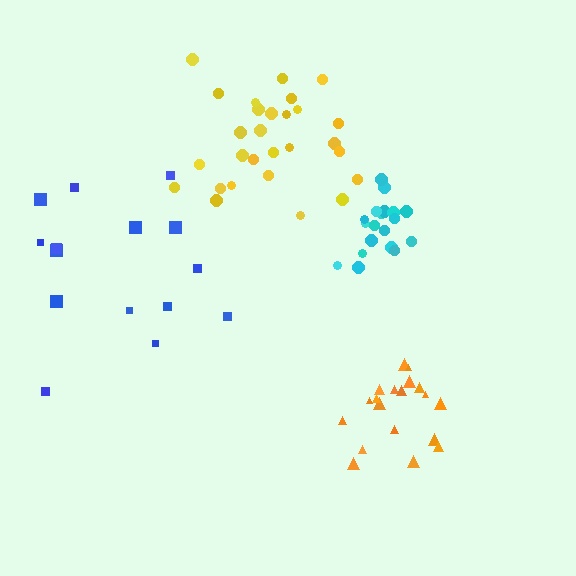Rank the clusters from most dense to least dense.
cyan, orange, yellow, blue.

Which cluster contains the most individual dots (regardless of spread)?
Yellow (28).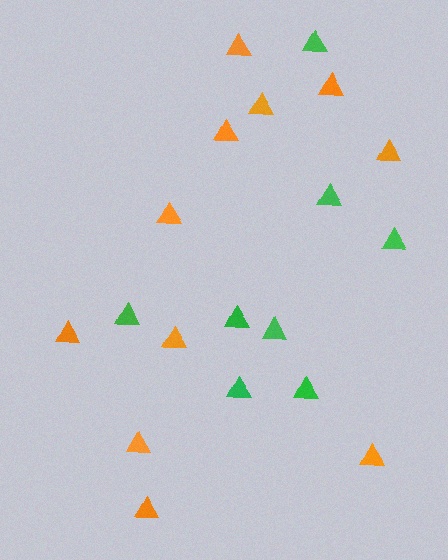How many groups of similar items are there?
There are 2 groups: one group of orange triangles (11) and one group of green triangles (8).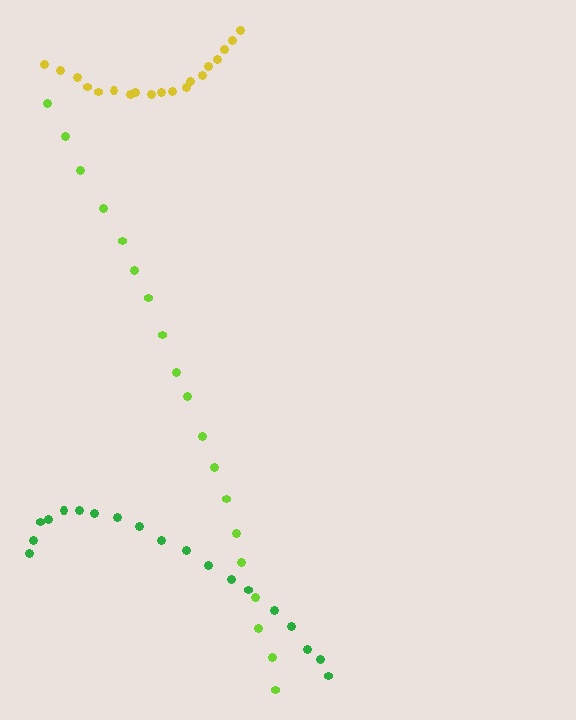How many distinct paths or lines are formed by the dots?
There are 3 distinct paths.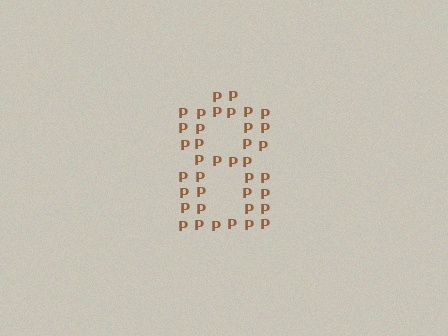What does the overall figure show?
The overall figure shows the digit 8.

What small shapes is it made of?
It is made of small letter P's.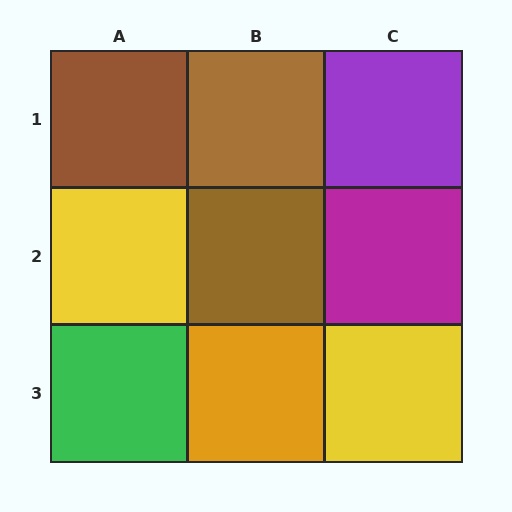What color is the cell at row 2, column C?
Magenta.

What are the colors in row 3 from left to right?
Green, orange, yellow.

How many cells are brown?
3 cells are brown.